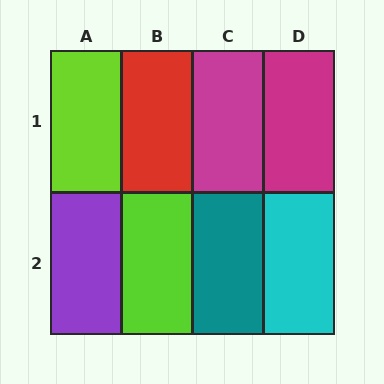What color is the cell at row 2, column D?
Cyan.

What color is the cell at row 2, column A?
Purple.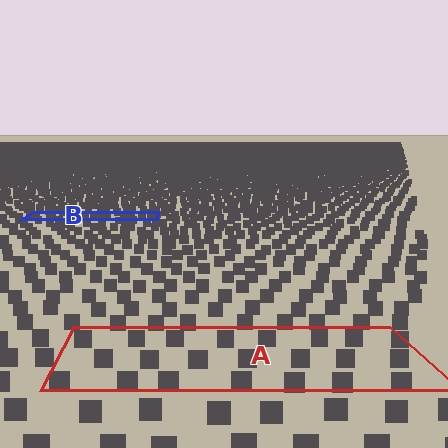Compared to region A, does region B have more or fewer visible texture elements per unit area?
Region B has more texture elements per unit area — they are packed more densely because it is farther away.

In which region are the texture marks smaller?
The texture marks are smaller in region B, because it is farther away.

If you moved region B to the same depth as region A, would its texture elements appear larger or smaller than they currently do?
They would appear larger. At a closer depth, the same texture elements are projected at a bigger on-screen size.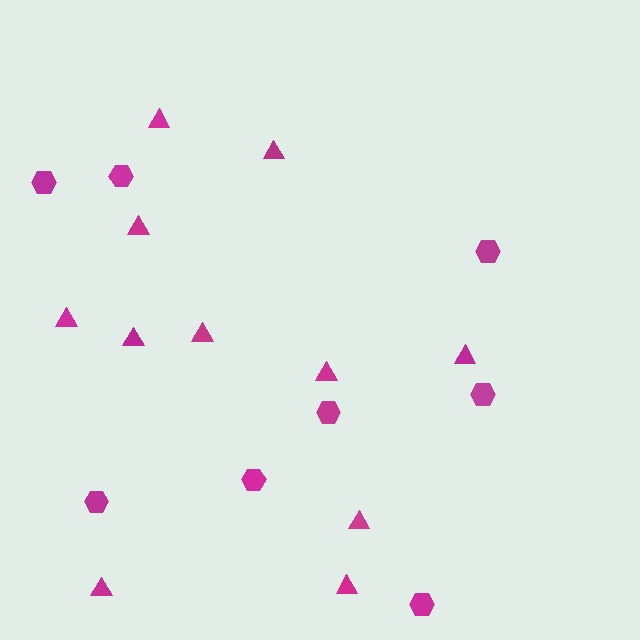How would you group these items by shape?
There are 2 groups: one group of hexagons (8) and one group of triangles (11).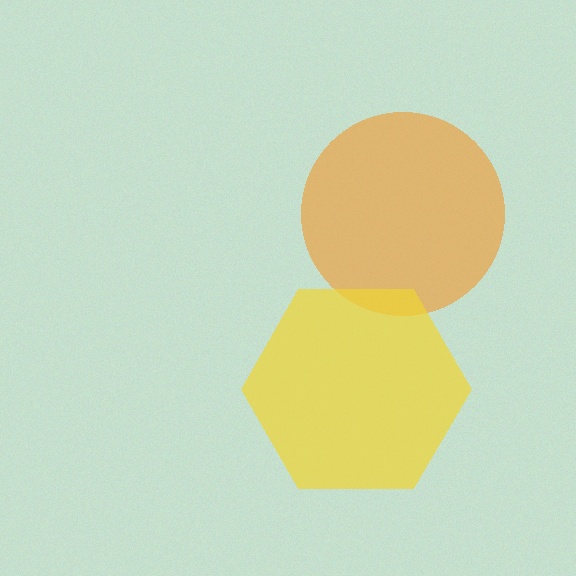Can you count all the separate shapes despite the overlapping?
Yes, there are 2 separate shapes.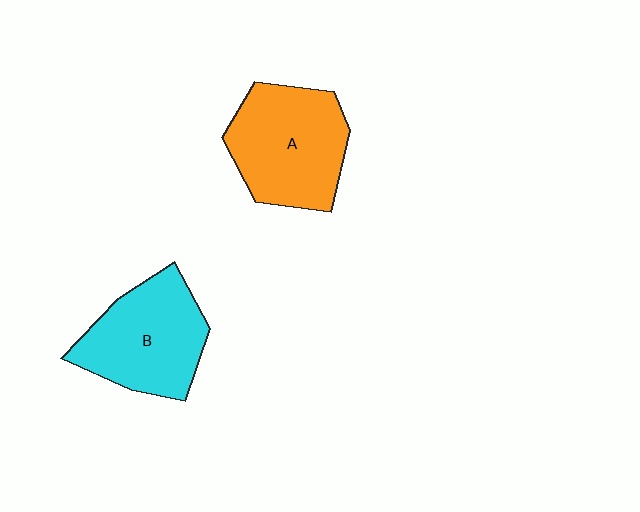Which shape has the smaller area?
Shape B (cyan).